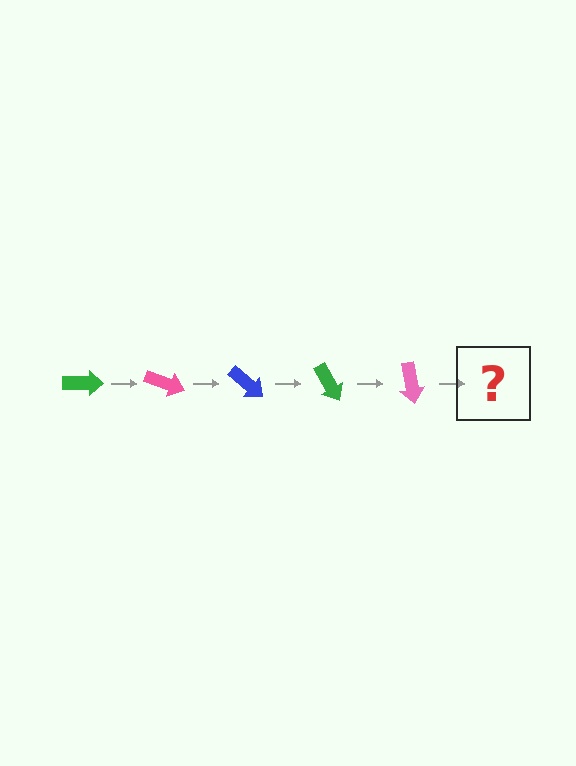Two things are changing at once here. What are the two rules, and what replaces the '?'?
The two rules are that it rotates 20 degrees each step and the color cycles through green, pink, and blue. The '?' should be a blue arrow, rotated 100 degrees from the start.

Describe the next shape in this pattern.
It should be a blue arrow, rotated 100 degrees from the start.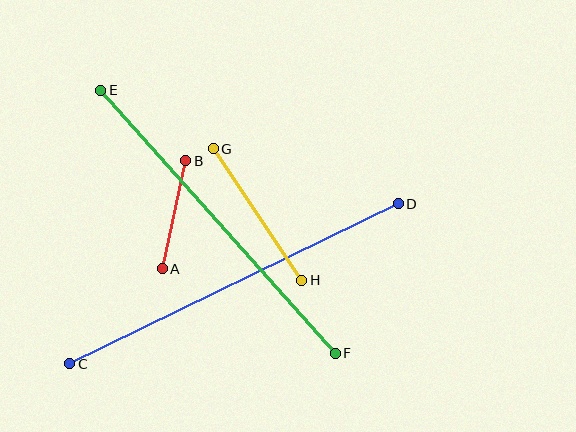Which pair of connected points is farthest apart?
Points C and D are farthest apart.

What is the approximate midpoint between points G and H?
The midpoint is at approximately (257, 214) pixels.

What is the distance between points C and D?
The distance is approximately 365 pixels.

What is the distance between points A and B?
The distance is approximately 111 pixels.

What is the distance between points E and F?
The distance is approximately 352 pixels.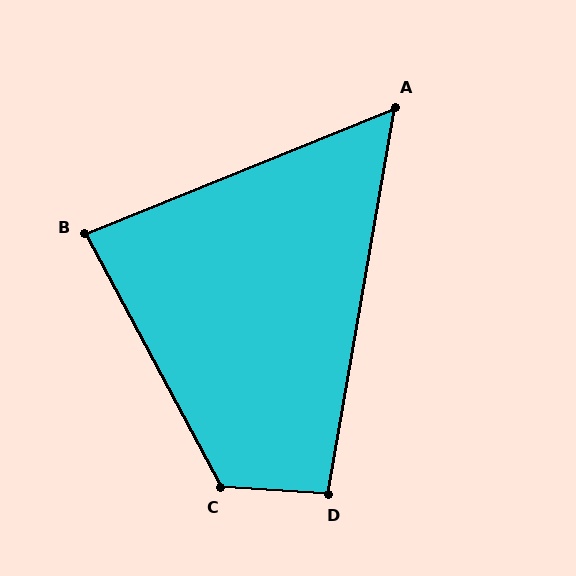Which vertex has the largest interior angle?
C, at approximately 122 degrees.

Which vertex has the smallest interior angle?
A, at approximately 58 degrees.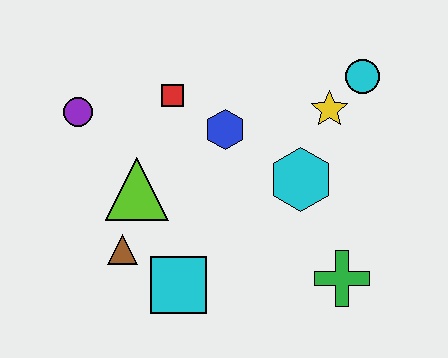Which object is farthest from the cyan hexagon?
The purple circle is farthest from the cyan hexagon.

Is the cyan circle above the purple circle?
Yes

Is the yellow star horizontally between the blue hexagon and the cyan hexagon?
No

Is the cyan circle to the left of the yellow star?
No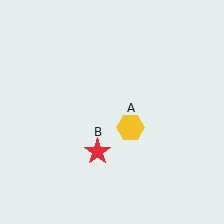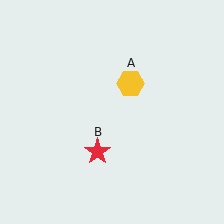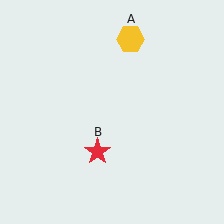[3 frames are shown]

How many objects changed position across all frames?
1 object changed position: yellow hexagon (object A).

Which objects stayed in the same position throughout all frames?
Red star (object B) remained stationary.